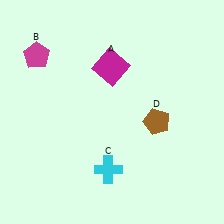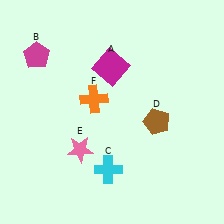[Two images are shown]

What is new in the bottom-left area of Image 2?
A pink star (E) was added in the bottom-left area of Image 2.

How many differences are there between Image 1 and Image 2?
There are 2 differences between the two images.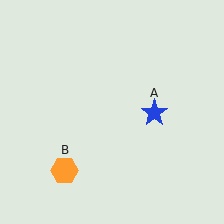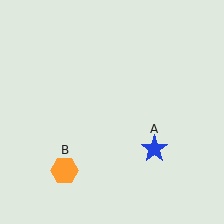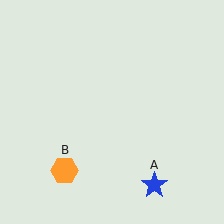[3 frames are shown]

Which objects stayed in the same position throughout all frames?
Orange hexagon (object B) remained stationary.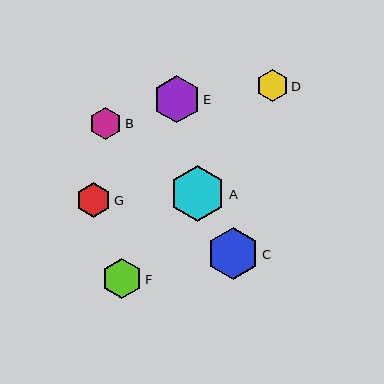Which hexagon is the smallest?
Hexagon D is the smallest with a size of approximately 32 pixels.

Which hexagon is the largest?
Hexagon A is the largest with a size of approximately 56 pixels.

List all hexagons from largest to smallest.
From largest to smallest: A, C, E, F, G, B, D.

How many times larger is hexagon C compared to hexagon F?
Hexagon C is approximately 1.3 times the size of hexagon F.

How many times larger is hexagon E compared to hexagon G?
Hexagon E is approximately 1.4 times the size of hexagon G.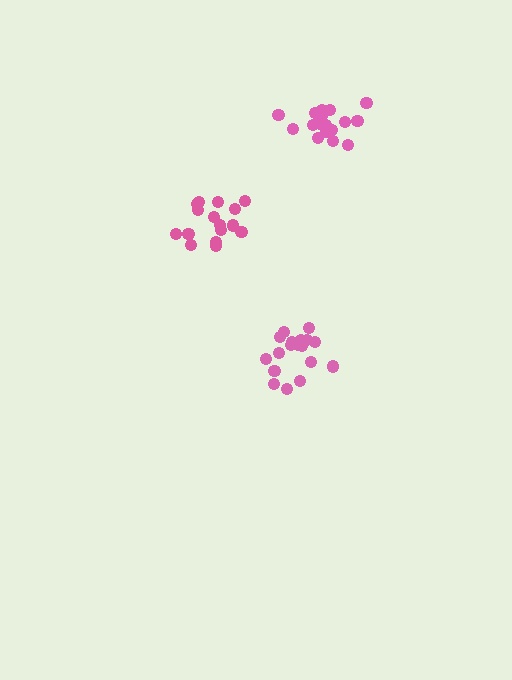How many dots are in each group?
Group 1: 16 dots, Group 2: 18 dots, Group 3: 18 dots (52 total).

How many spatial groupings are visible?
There are 3 spatial groupings.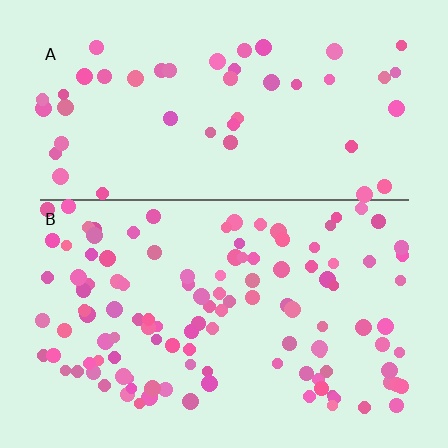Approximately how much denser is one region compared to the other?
Approximately 2.5× — region B over region A.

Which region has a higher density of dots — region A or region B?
B (the bottom).